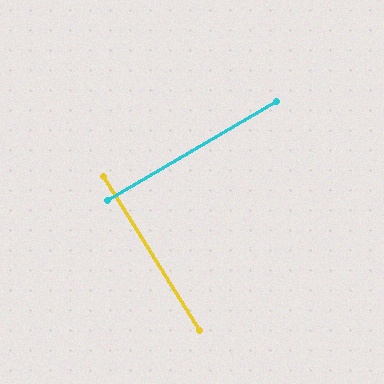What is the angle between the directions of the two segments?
Approximately 88 degrees.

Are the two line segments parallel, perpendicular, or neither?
Perpendicular — they meet at approximately 88°.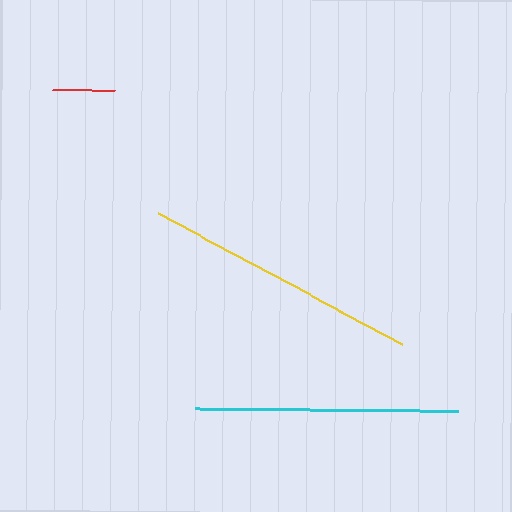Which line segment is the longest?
The yellow line is the longest at approximately 277 pixels.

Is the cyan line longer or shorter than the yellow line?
The yellow line is longer than the cyan line.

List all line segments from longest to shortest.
From longest to shortest: yellow, cyan, red.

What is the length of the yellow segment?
The yellow segment is approximately 277 pixels long.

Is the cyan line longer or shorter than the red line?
The cyan line is longer than the red line.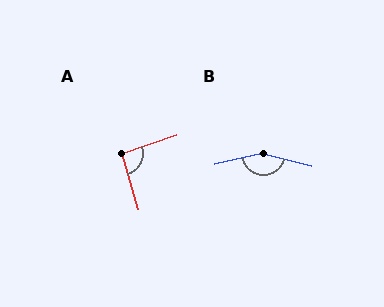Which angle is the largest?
B, at approximately 154 degrees.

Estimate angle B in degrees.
Approximately 154 degrees.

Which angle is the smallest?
A, at approximately 92 degrees.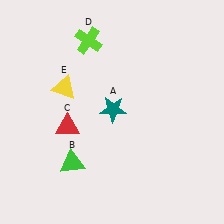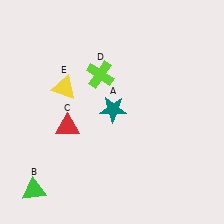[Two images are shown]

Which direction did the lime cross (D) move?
The lime cross (D) moved down.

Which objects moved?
The objects that moved are: the green triangle (B), the lime cross (D).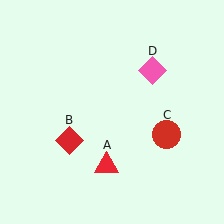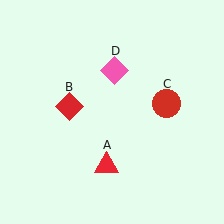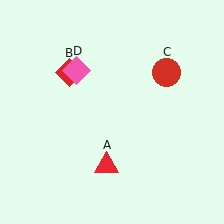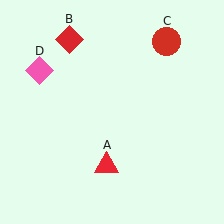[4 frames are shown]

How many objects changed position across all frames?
3 objects changed position: red diamond (object B), red circle (object C), pink diamond (object D).